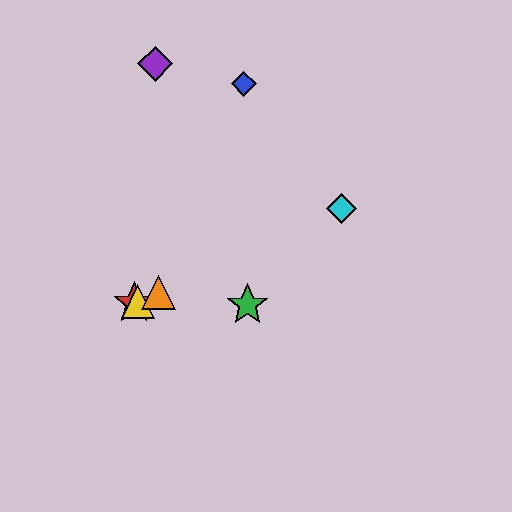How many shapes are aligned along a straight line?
4 shapes (the red star, the yellow triangle, the orange triangle, the cyan diamond) are aligned along a straight line.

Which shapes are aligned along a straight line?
The red star, the yellow triangle, the orange triangle, the cyan diamond are aligned along a straight line.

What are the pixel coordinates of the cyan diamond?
The cyan diamond is at (341, 209).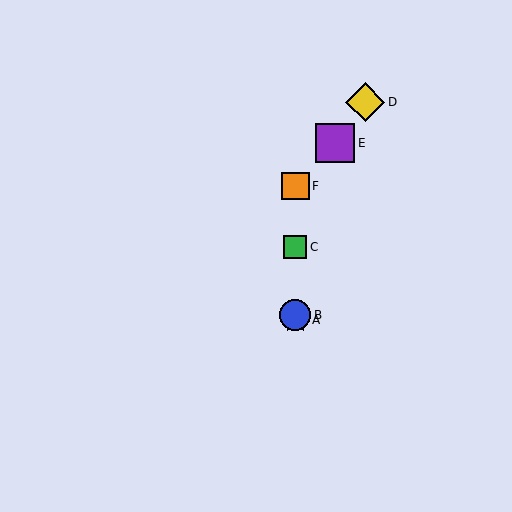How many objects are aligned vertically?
4 objects (A, B, C, F) are aligned vertically.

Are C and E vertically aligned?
No, C is at x≈295 and E is at x≈335.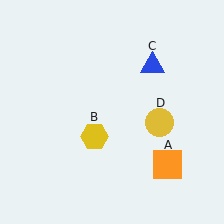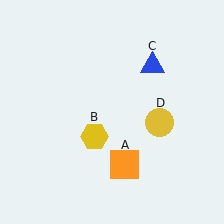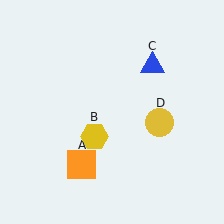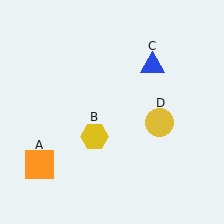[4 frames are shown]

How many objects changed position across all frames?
1 object changed position: orange square (object A).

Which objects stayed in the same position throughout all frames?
Yellow hexagon (object B) and blue triangle (object C) and yellow circle (object D) remained stationary.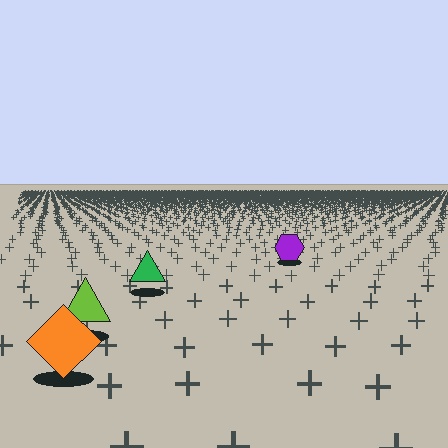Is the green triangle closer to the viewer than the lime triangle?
No. The lime triangle is closer — you can tell from the texture gradient: the ground texture is coarser near it.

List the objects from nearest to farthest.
From nearest to farthest: the orange diamond, the lime triangle, the green triangle, the purple hexagon.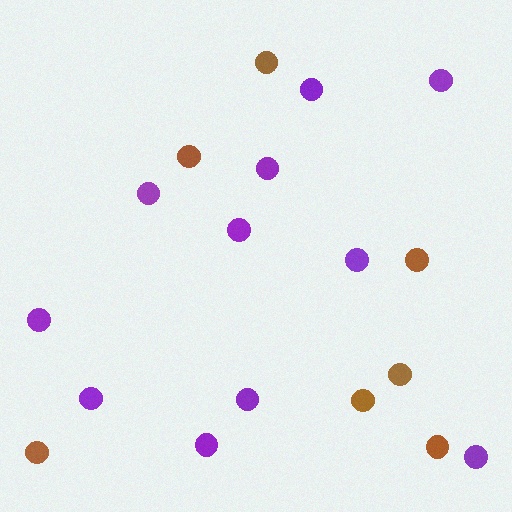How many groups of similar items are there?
There are 2 groups: one group of brown circles (7) and one group of purple circles (11).